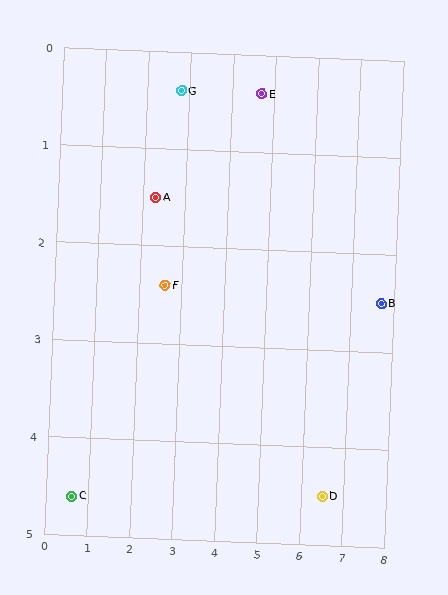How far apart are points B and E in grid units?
Points B and E are about 3.7 grid units apart.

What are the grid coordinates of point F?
Point F is at approximately (2.6, 2.4).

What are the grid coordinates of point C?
Point C is at approximately (0.6, 4.6).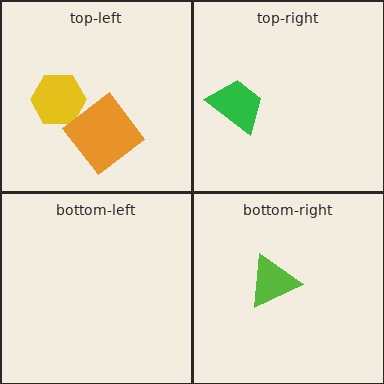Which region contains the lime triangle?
The bottom-right region.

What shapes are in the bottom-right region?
The lime triangle.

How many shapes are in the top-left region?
2.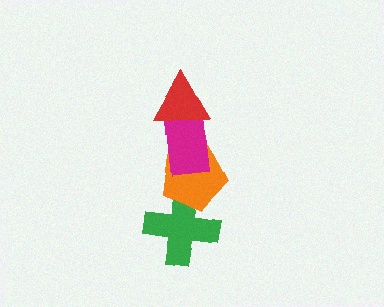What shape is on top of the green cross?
The orange pentagon is on top of the green cross.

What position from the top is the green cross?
The green cross is 4th from the top.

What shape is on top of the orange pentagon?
The magenta rectangle is on top of the orange pentagon.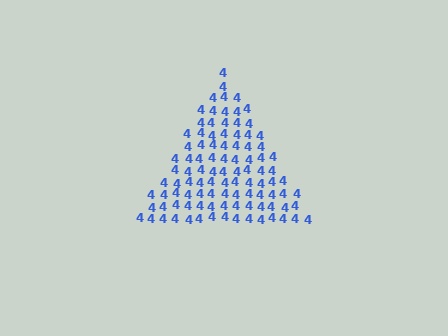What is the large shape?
The large shape is a triangle.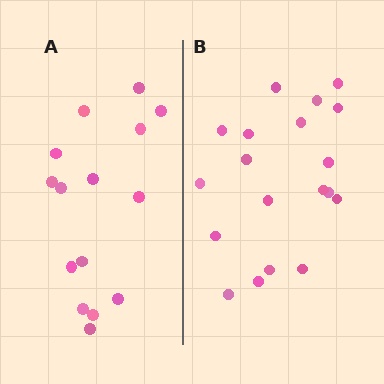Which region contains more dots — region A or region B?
Region B (the right region) has more dots.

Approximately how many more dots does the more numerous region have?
Region B has about 4 more dots than region A.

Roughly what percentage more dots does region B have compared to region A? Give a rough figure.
About 25% more.